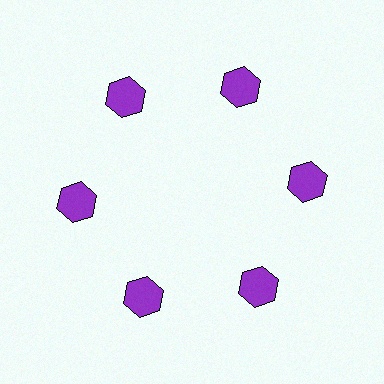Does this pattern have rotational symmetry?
Yes, this pattern has 6-fold rotational symmetry. It looks the same after rotating 60 degrees around the center.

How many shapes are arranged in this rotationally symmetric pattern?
There are 6 shapes, arranged in 6 groups of 1.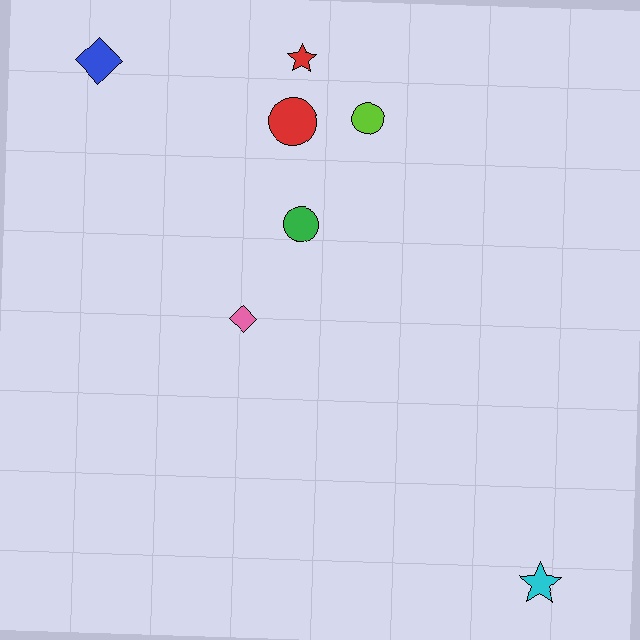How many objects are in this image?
There are 7 objects.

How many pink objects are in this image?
There is 1 pink object.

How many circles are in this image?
There are 3 circles.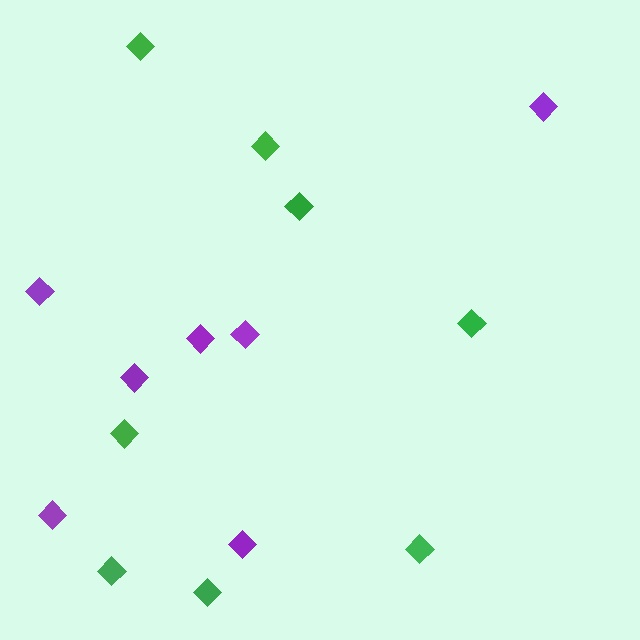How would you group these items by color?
There are 2 groups: one group of green diamonds (8) and one group of purple diamonds (7).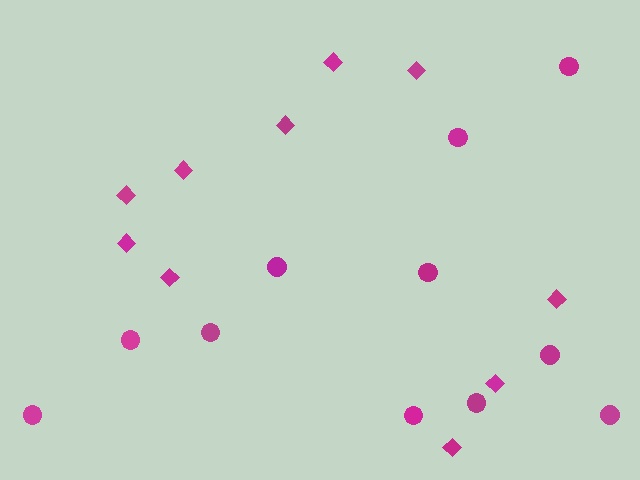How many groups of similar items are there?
There are 2 groups: one group of diamonds (10) and one group of circles (11).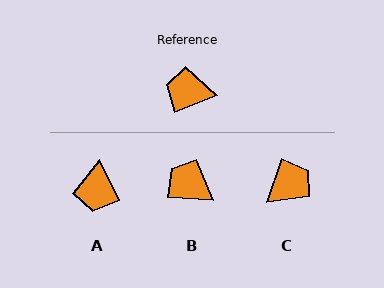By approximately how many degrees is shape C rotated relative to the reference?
Approximately 130 degrees clockwise.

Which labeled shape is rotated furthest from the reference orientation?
C, about 130 degrees away.